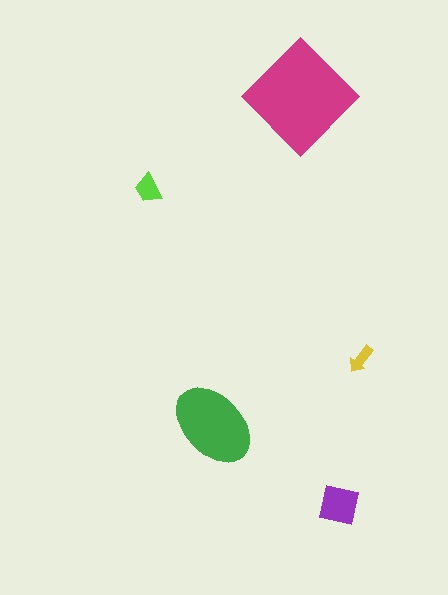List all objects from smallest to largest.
The yellow arrow, the lime trapezoid, the purple square, the green ellipse, the magenta diamond.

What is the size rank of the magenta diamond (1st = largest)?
1st.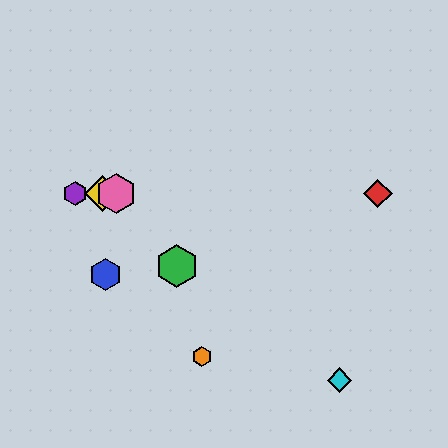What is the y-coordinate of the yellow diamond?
The yellow diamond is at y≈194.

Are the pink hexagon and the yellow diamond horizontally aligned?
Yes, both are at y≈194.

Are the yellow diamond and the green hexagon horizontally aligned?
No, the yellow diamond is at y≈194 and the green hexagon is at y≈266.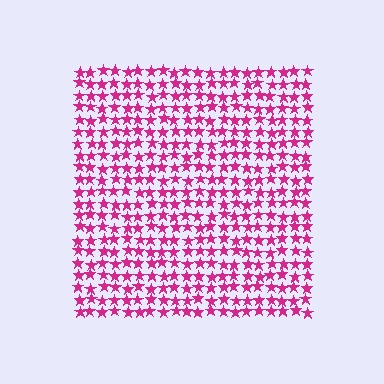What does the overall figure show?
The overall figure shows a square.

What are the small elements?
The small elements are stars.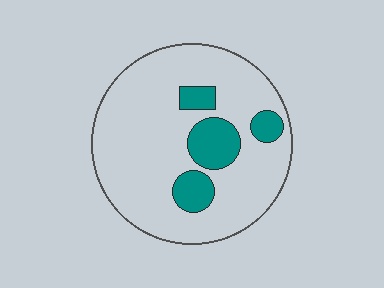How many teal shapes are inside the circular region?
4.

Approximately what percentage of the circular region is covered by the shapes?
Approximately 15%.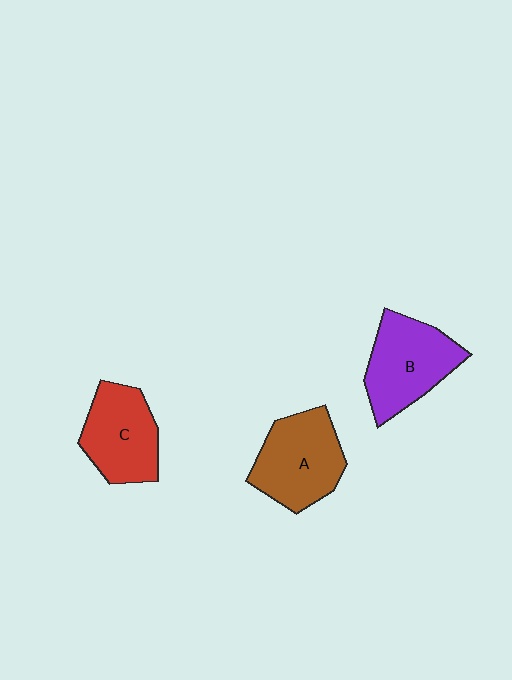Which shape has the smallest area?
Shape C (red).